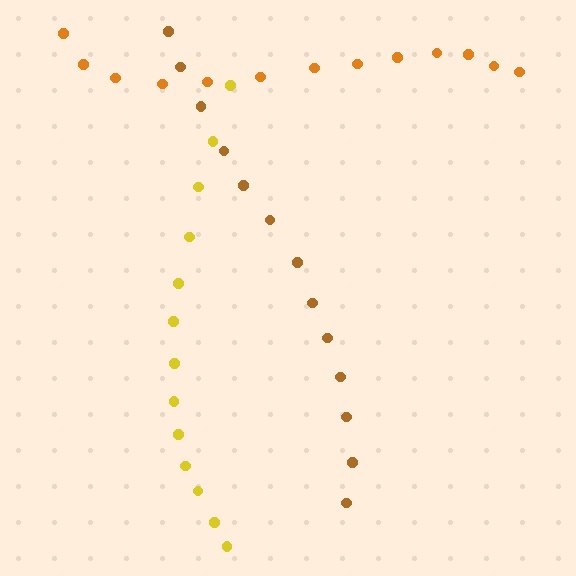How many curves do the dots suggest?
There are 3 distinct paths.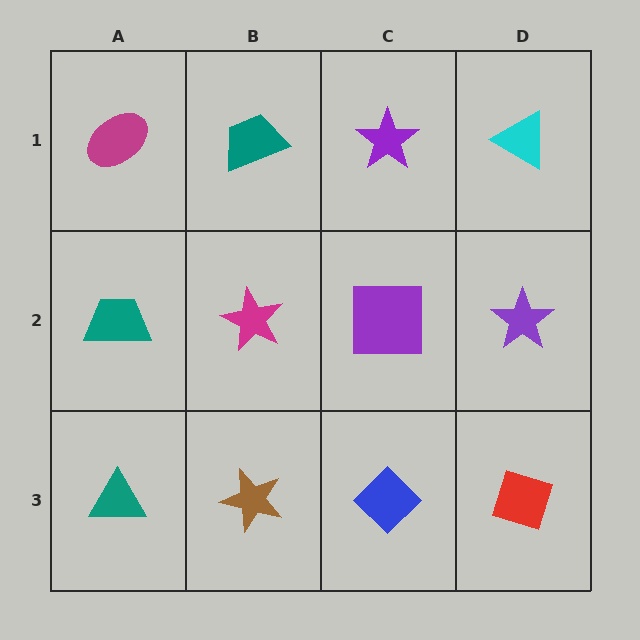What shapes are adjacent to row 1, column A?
A teal trapezoid (row 2, column A), a teal trapezoid (row 1, column B).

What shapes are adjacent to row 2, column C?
A purple star (row 1, column C), a blue diamond (row 3, column C), a magenta star (row 2, column B), a purple star (row 2, column D).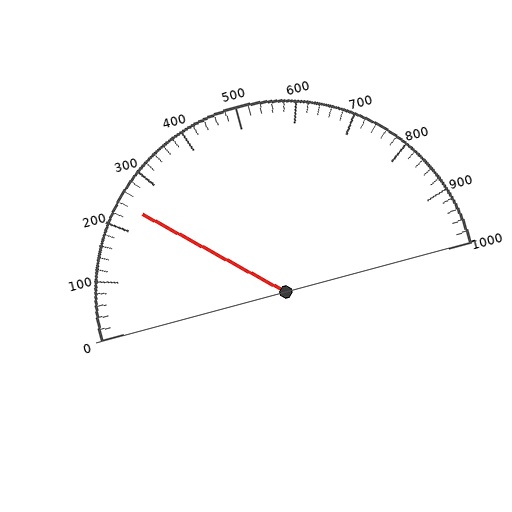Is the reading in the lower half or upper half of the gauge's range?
The reading is in the lower half of the range (0 to 1000).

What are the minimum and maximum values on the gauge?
The gauge ranges from 0 to 1000.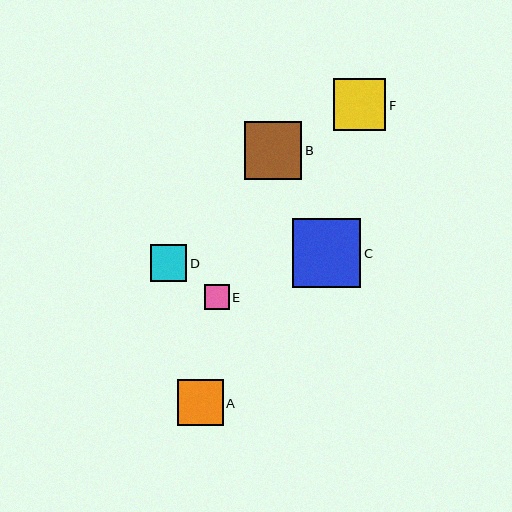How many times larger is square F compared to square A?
Square F is approximately 1.2 times the size of square A.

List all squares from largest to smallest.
From largest to smallest: C, B, F, A, D, E.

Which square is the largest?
Square C is the largest with a size of approximately 69 pixels.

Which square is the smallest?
Square E is the smallest with a size of approximately 24 pixels.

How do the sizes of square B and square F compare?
Square B and square F are approximately the same size.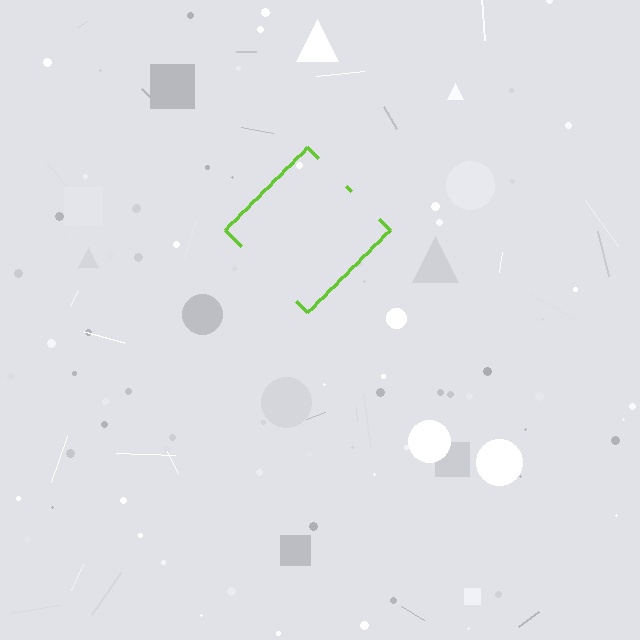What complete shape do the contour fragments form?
The contour fragments form a diamond.